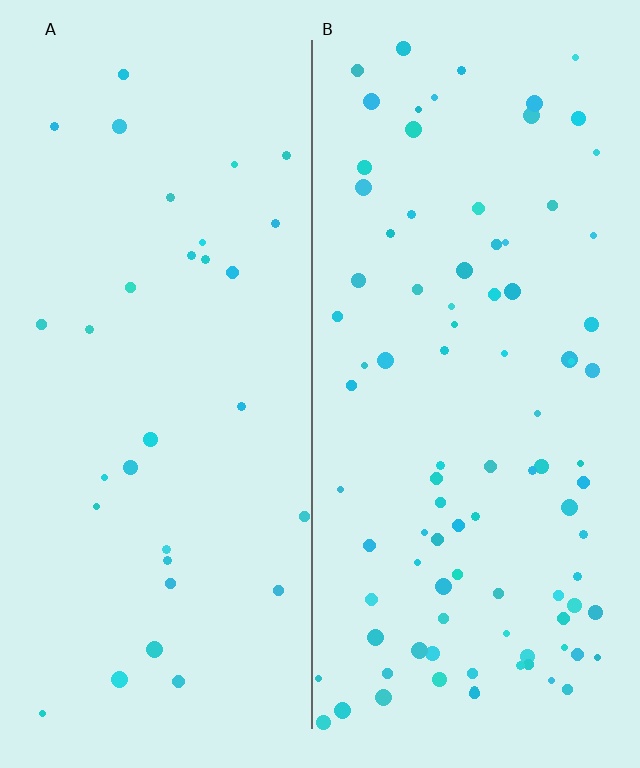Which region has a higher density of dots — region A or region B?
B (the right).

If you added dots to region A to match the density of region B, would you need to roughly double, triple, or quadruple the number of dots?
Approximately triple.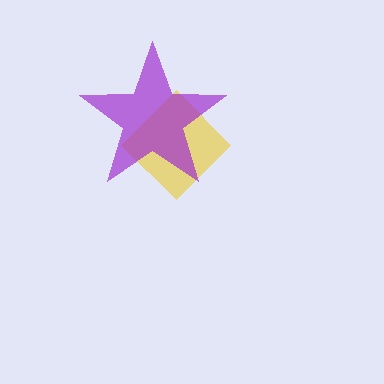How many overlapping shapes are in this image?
There are 2 overlapping shapes in the image.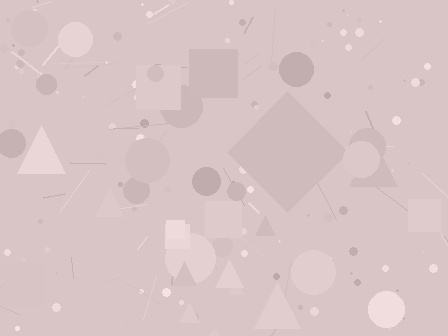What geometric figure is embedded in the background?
A diamond is embedded in the background.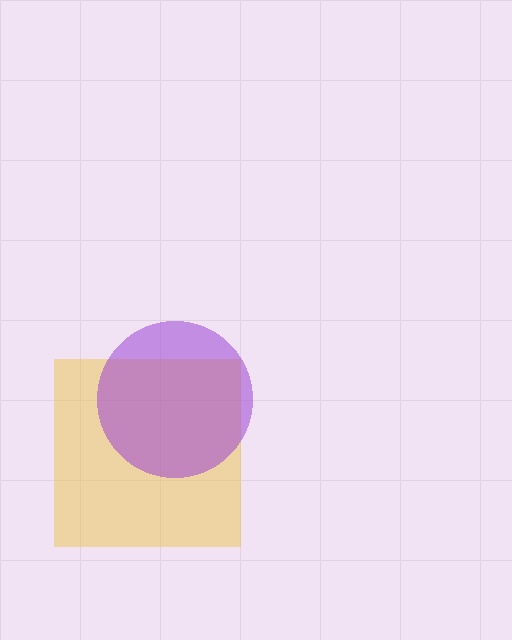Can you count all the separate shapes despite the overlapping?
Yes, there are 2 separate shapes.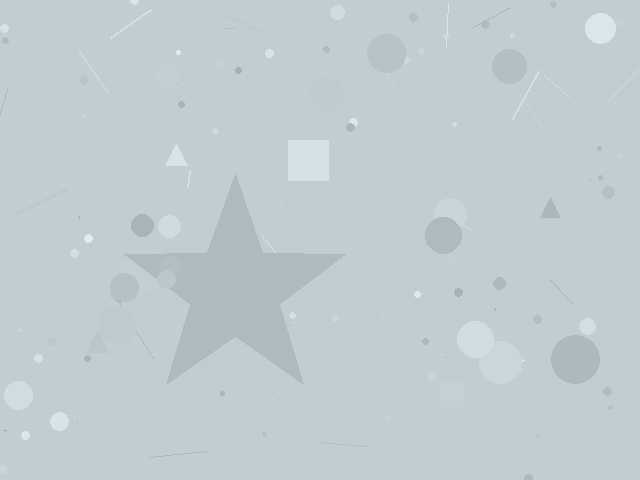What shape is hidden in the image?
A star is hidden in the image.